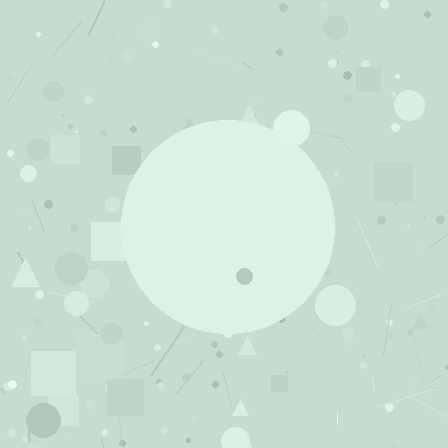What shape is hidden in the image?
A circle is hidden in the image.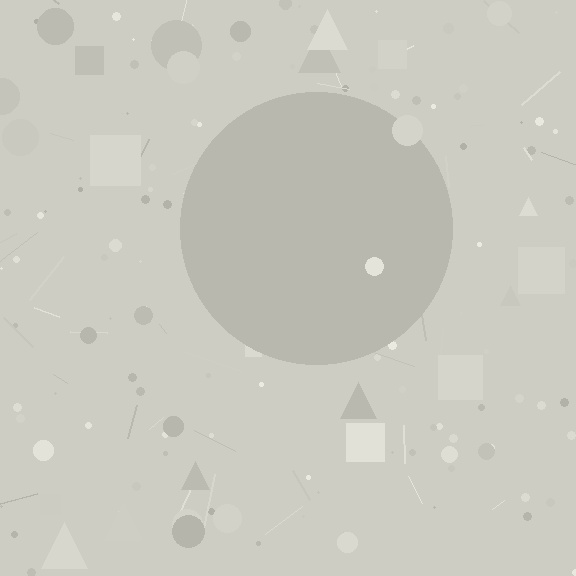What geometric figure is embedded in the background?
A circle is embedded in the background.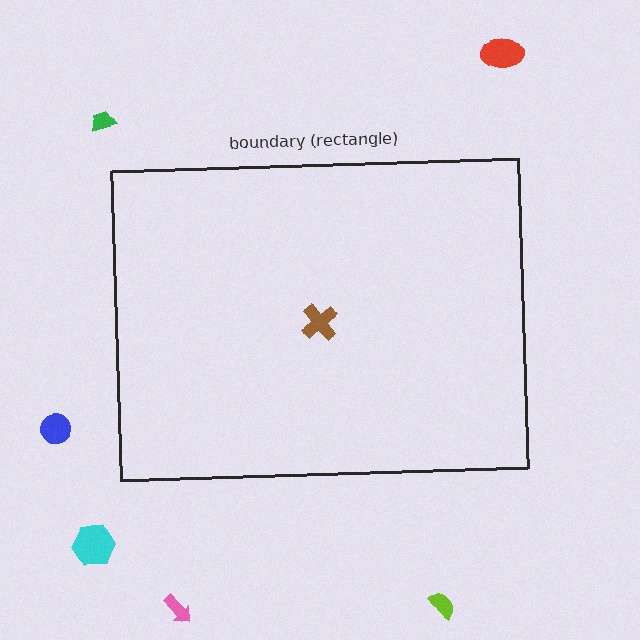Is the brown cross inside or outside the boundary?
Inside.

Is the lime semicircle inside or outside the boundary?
Outside.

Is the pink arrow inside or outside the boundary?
Outside.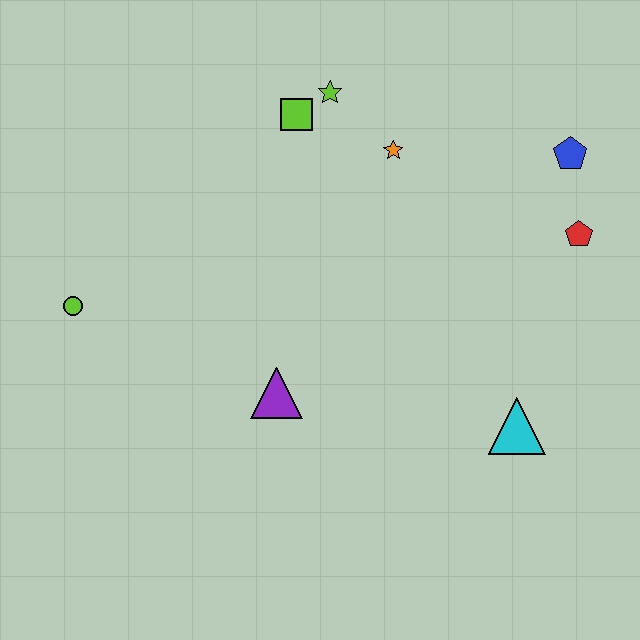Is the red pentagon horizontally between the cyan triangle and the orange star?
No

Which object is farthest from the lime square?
The cyan triangle is farthest from the lime square.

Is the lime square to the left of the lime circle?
No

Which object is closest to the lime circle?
The purple triangle is closest to the lime circle.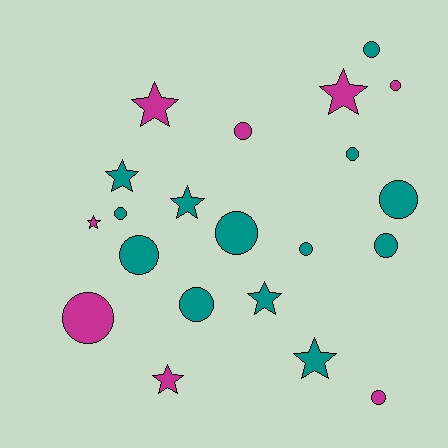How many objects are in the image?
There are 21 objects.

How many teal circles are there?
There are 9 teal circles.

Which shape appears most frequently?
Circle, with 13 objects.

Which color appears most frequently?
Teal, with 13 objects.